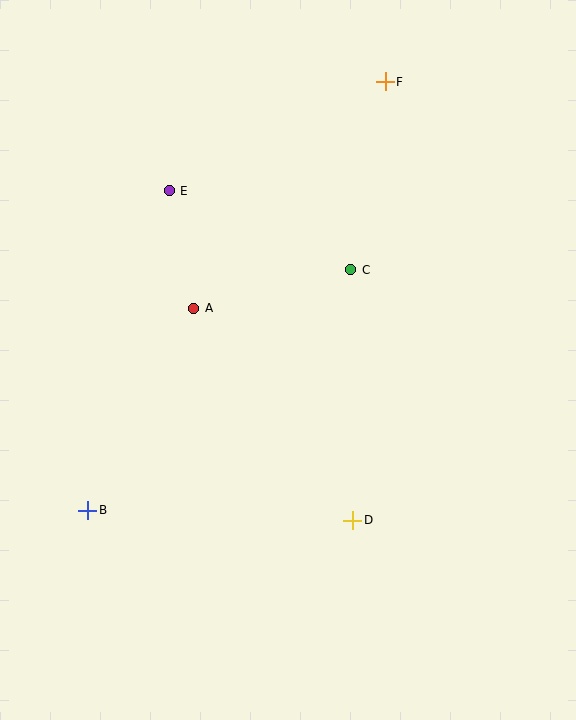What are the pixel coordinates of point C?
Point C is at (351, 270).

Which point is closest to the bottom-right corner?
Point D is closest to the bottom-right corner.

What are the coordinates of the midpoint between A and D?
The midpoint between A and D is at (273, 414).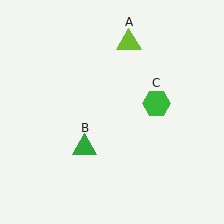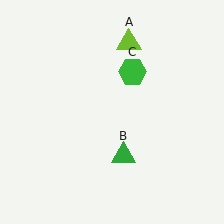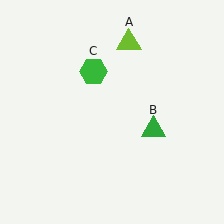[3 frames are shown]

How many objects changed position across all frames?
2 objects changed position: green triangle (object B), green hexagon (object C).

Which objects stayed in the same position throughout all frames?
Lime triangle (object A) remained stationary.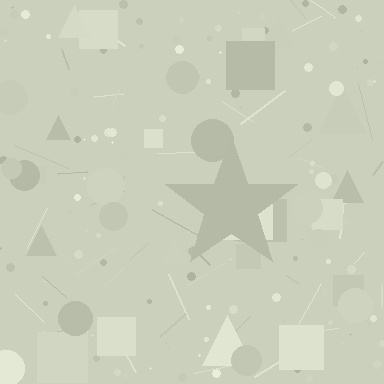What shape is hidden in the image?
A star is hidden in the image.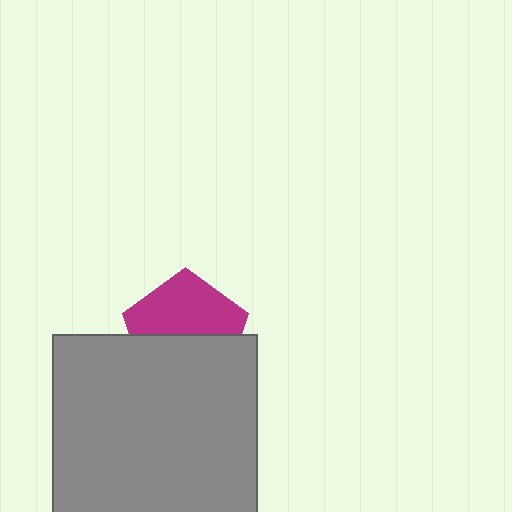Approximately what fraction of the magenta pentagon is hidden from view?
Roughly 49% of the magenta pentagon is hidden behind the gray square.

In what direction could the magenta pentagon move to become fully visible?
The magenta pentagon could move up. That would shift it out from behind the gray square entirely.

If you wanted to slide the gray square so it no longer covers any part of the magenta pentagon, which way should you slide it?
Slide it down — that is the most direct way to separate the two shapes.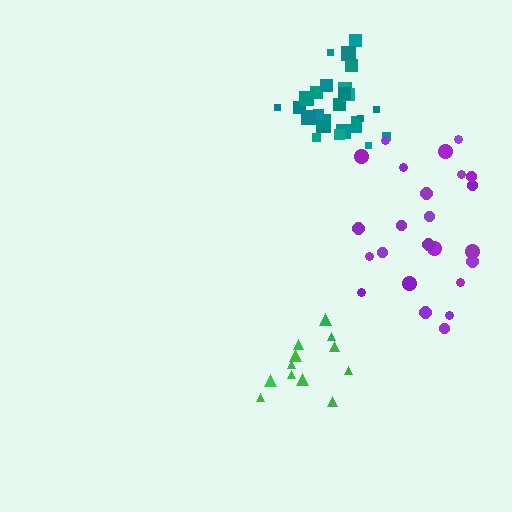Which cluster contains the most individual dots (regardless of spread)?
Teal (28).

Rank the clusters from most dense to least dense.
teal, green, purple.